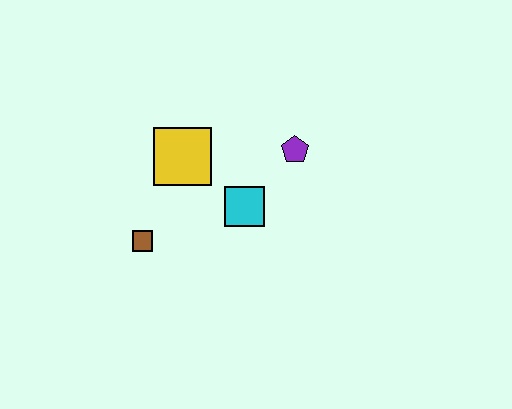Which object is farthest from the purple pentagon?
The brown square is farthest from the purple pentagon.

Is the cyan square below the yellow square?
Yes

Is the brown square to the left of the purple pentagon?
Yes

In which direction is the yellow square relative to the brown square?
The yellow square is above the brown square.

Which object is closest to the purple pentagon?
The cyan square is closest to the purple pentagon.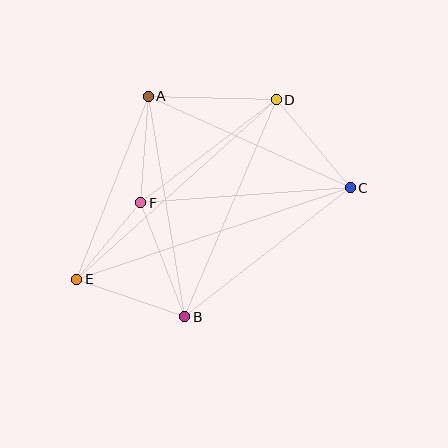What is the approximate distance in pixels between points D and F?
The distance between D and F is approximately 170 pixels.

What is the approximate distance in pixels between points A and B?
The distance between A and B is approximately 224 pixels.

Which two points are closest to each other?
Points E and F are closest to each other.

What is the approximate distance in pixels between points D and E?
The distance between D and E is approximately 268 pixels.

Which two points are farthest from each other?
Points C and E are farthest from each other.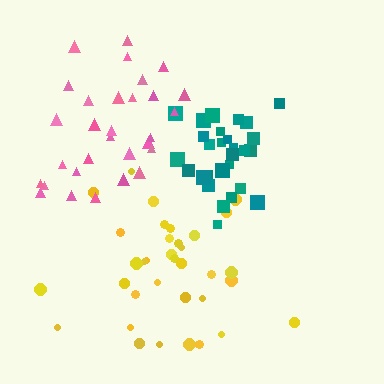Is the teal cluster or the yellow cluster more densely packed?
Teal.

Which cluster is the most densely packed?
Teal.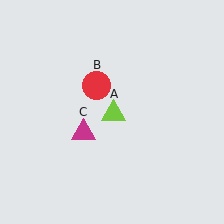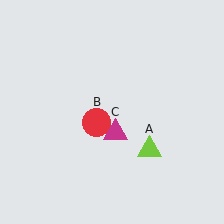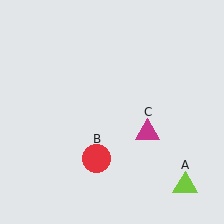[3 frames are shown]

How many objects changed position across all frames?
3 objects changed position: lime triangle (object A), red circle (object B), magenta triangle (object C).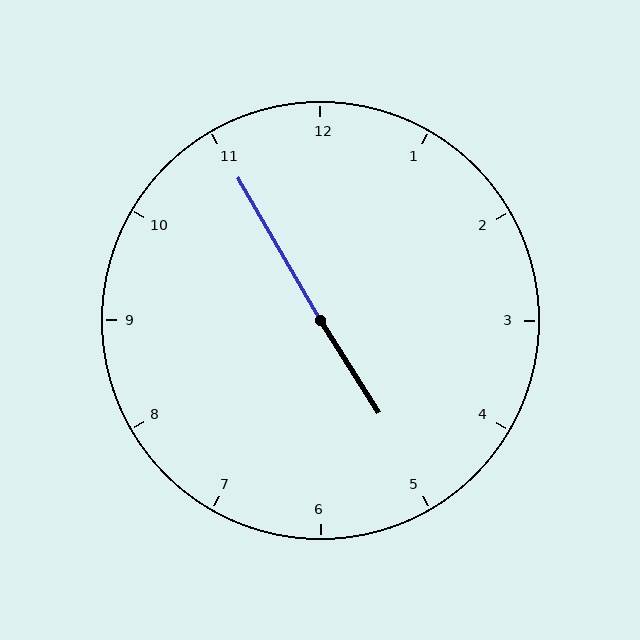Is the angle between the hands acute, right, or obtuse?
It is obtuse.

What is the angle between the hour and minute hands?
Approximately 178 degrees.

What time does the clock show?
4:55.